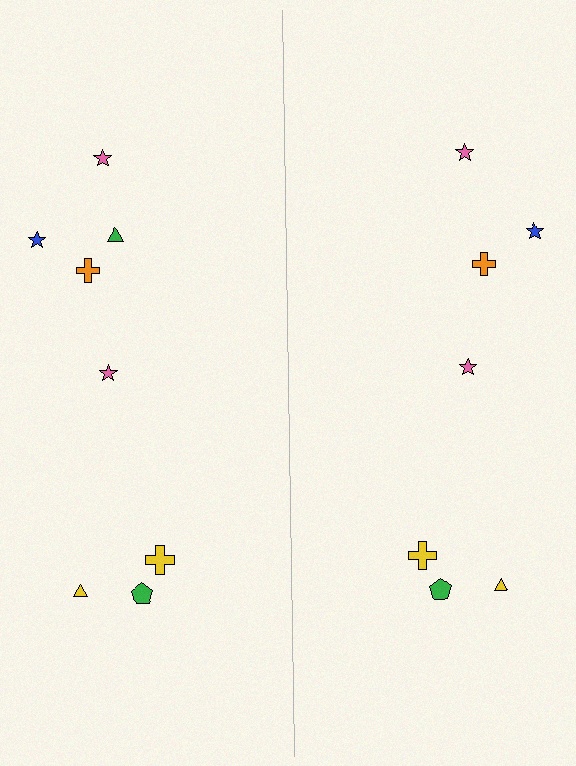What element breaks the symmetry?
A green triangle is missing from the right side.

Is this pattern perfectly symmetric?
No, the pattern is not perfectly symmetric. A green triangle is missing from the right side.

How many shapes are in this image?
There are 15 shapes in this image.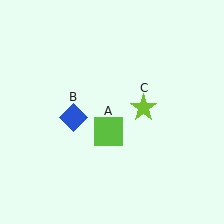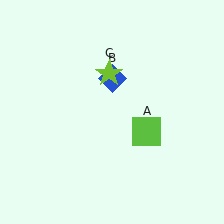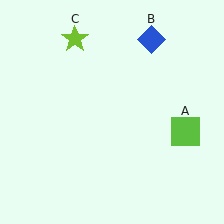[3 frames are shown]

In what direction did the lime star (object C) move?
The lime star (object C) moved up and to the left.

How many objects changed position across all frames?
3 objects changed position: lime square (object A), blue diamond (object B), lime star (object C).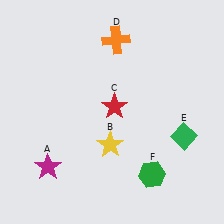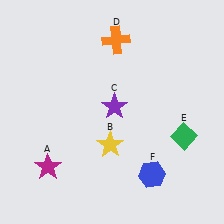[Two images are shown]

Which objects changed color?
C changed from red to purple. F changed from green to blue.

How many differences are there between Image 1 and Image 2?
There are 2 differences between the two images.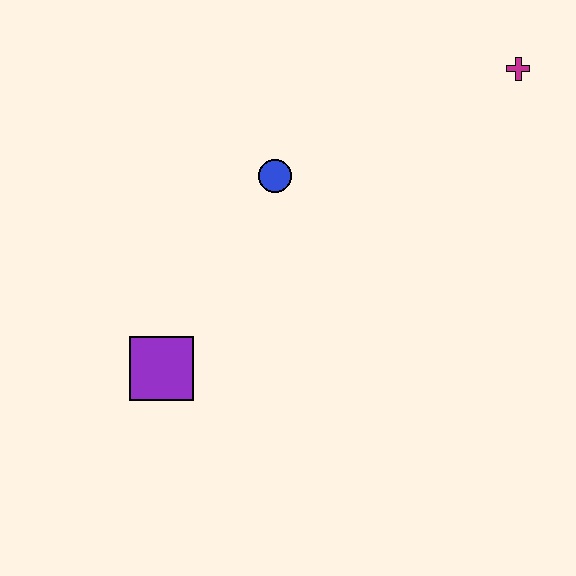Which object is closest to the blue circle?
The purple square is closest to the blue circle.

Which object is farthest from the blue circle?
The magenta cross is farthest from the blue circle.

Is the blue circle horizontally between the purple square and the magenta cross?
Yes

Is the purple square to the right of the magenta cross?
No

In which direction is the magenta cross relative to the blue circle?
The magenta cross is to the right of the blue circle.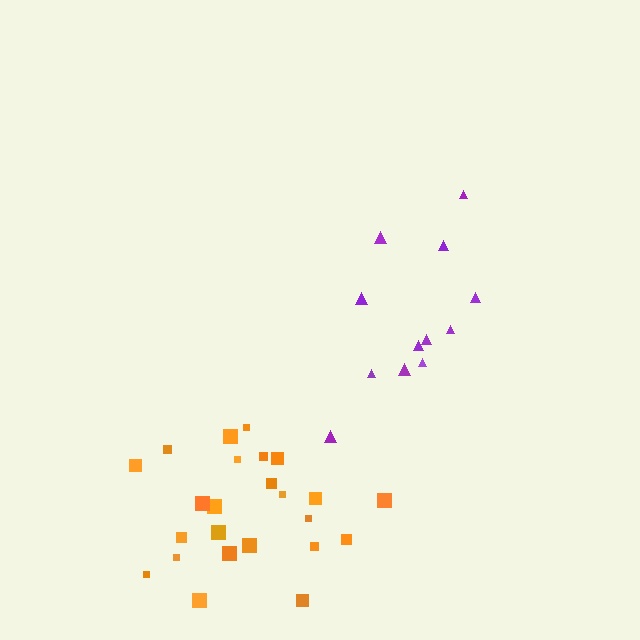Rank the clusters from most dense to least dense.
orange, purple.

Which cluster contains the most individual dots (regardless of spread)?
Orange (24).